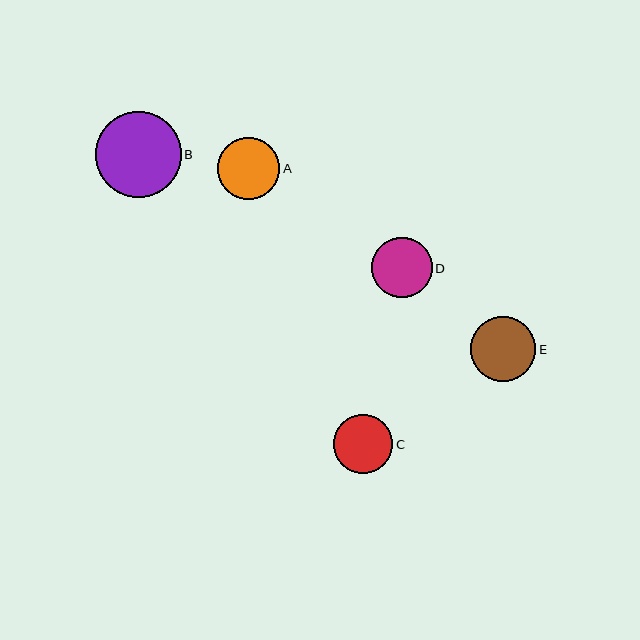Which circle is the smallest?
Circle C is the smallest with a size of approximately 60 pixels.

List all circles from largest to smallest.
From largest to smallest: B, E, A, D, C.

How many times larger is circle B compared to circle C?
Circle B is approximately 1.4 times the size of circle C.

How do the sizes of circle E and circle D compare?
Circle E and circle D are approximately the same size.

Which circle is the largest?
Circle B is the largest with a size of approximately 86 pixels.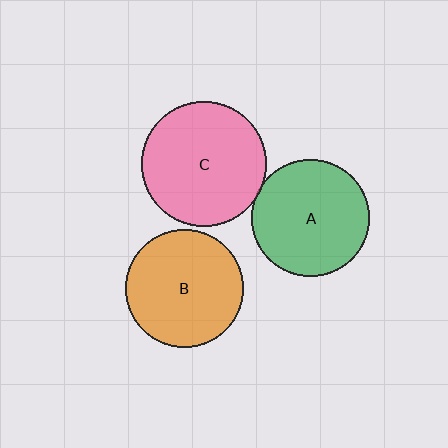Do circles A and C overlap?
Yes.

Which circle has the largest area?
Circle C (pink).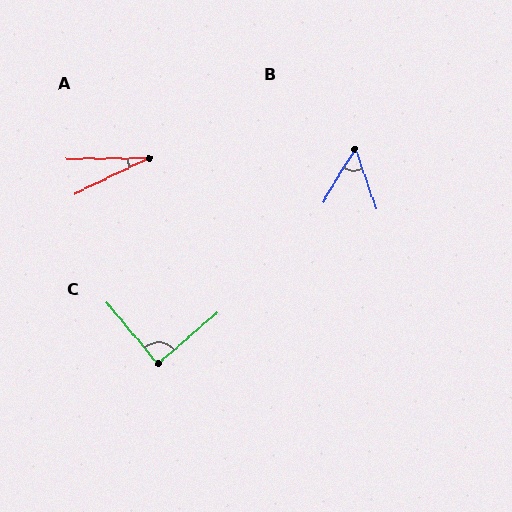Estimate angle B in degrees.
Approximately 50 degrees.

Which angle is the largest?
C, at approximately 89 degrees.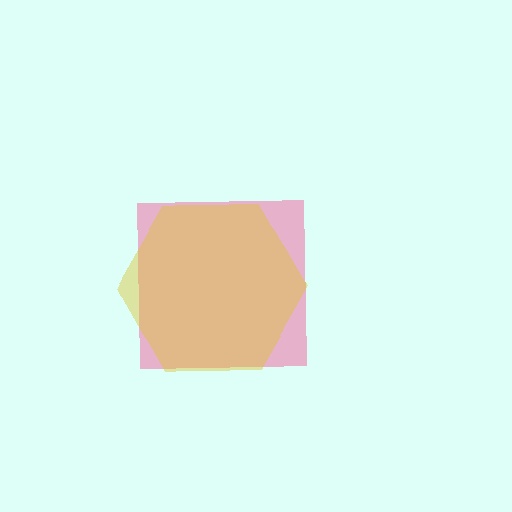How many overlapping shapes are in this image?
There are 2 overlapping shapes in the image.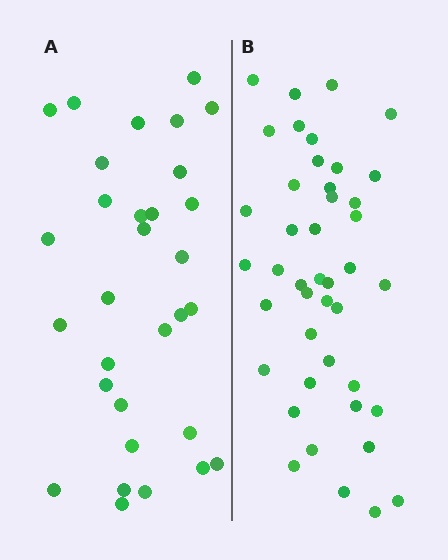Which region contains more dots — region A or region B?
Region B (the right region) has more dots.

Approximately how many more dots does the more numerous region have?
Region B has roughly 12 or so more dots than region A.